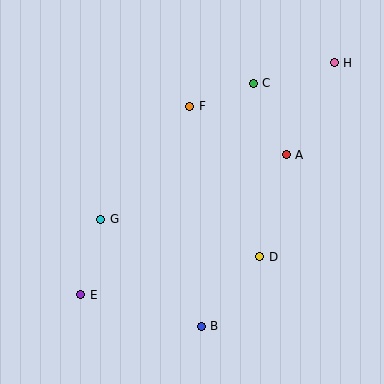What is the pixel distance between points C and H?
The distance between C and H is 84 pixels.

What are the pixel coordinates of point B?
Point B is at (201, 326).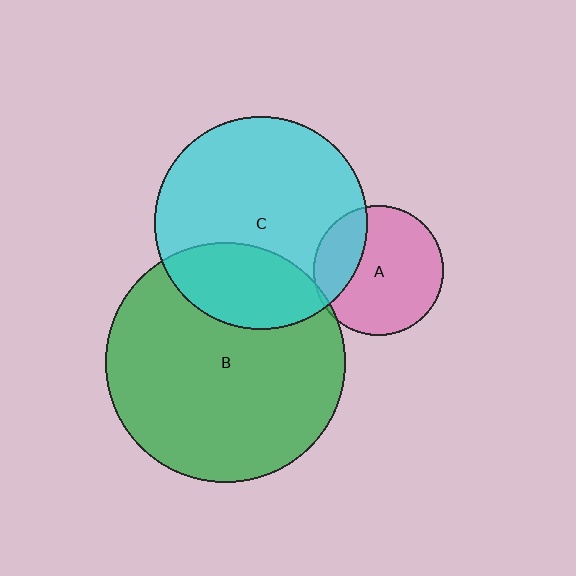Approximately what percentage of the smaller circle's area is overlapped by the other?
Approximately 30%.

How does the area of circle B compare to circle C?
Approximately 1.3 times.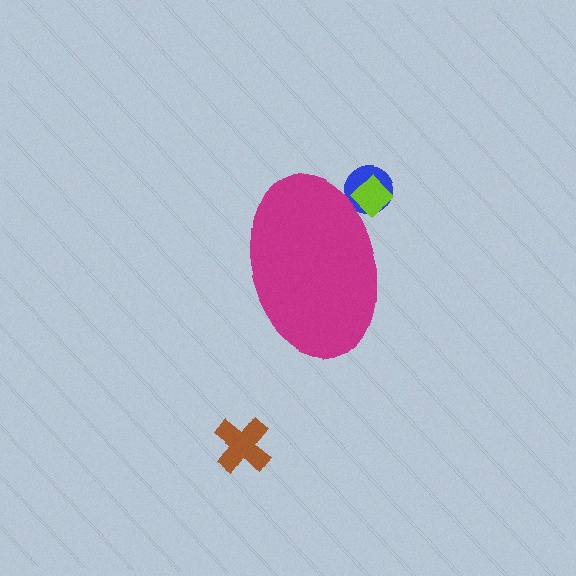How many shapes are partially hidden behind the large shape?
2 shapes are partially hidden.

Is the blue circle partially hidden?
Yes, the blue circle is partially hidden behind the magenta ellipse.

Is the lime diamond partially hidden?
Yes, the lime diamond is partially hidden behind the magenta ellipse.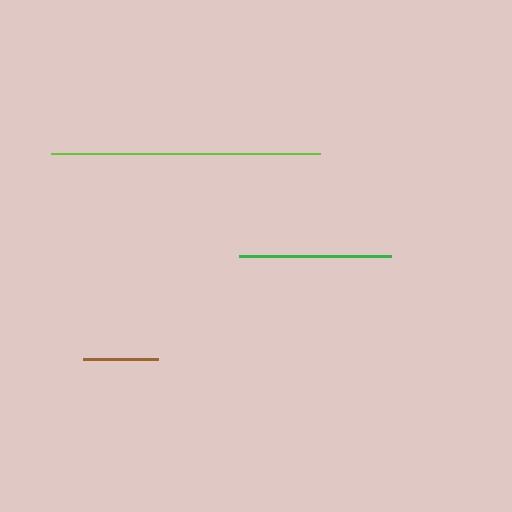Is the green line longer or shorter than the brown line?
The green line is longer than the brown line.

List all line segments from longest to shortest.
From longest to shortest: lime, green, brown.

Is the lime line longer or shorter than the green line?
The lime line is longer than the green line.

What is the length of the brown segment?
The brown segment is approximately 75 pixels long.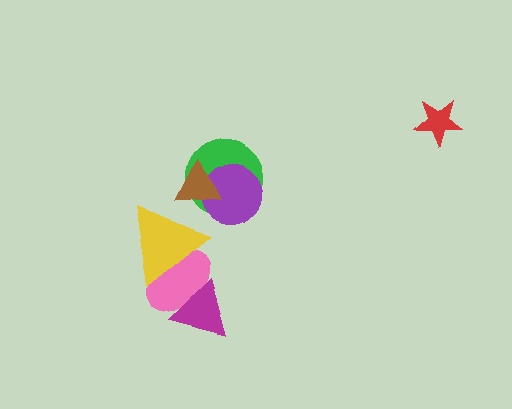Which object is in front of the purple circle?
The brown triangle is in front of the purple circle.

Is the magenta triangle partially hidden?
No, no other shape covers it.